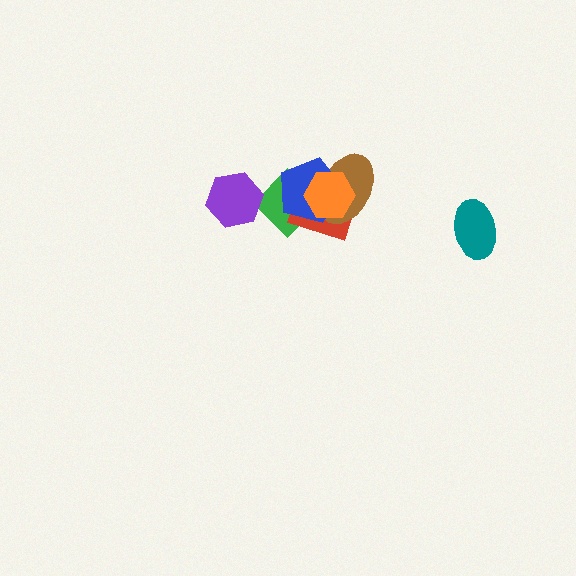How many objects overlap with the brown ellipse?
4 objects overlap with the brown ellipse.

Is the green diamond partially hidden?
Yes, it is partially covered by another shape.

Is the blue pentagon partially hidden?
Yes, it is partially covered by another shape.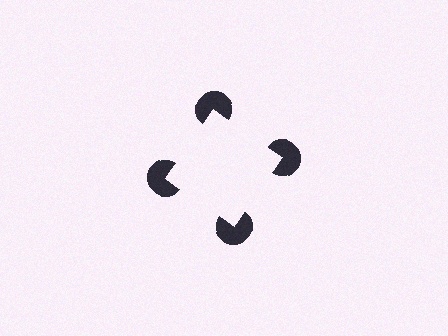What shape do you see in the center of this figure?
An illusory square — its edges are inferred from the aligned wedge cuts in the pac-man discs, not physically drawn.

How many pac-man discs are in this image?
There are 4 — one at each vertex of the illusory square.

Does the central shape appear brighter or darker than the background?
It typically appears slightly brighter than the background, even though no actual brightness change is drawn.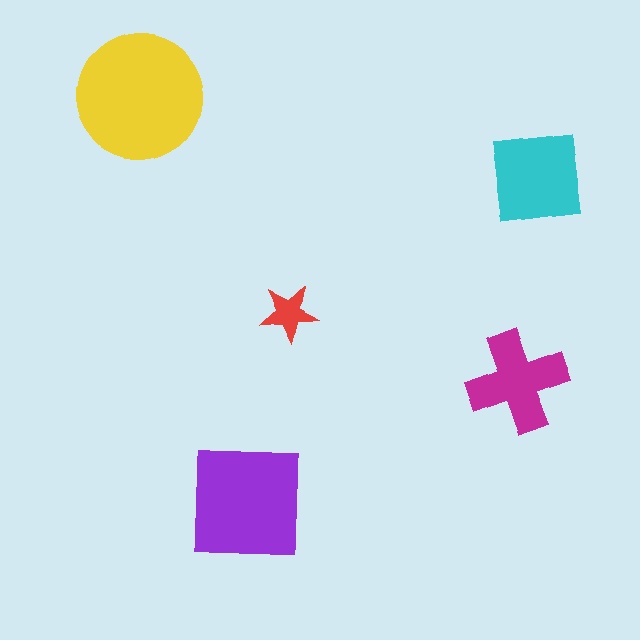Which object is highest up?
The yellow circle is topmost.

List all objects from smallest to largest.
The red star, the magenta cross, the cyan square, the purple square, the yellow circle.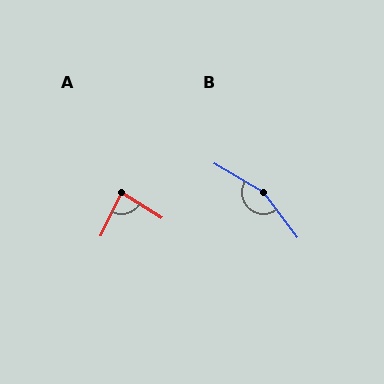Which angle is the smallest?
A, at approximately 82 degrees.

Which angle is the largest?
B, at approximately 158 degrees.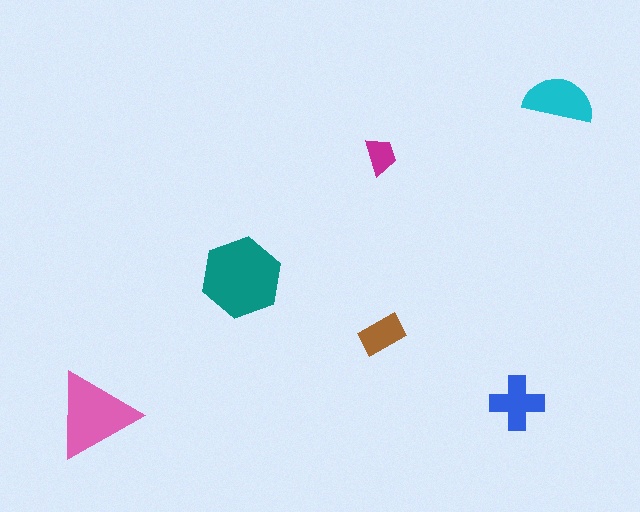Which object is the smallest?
The magenta trapezoid.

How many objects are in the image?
There are 6 objects in the image.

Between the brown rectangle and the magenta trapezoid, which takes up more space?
The brown rectangle.